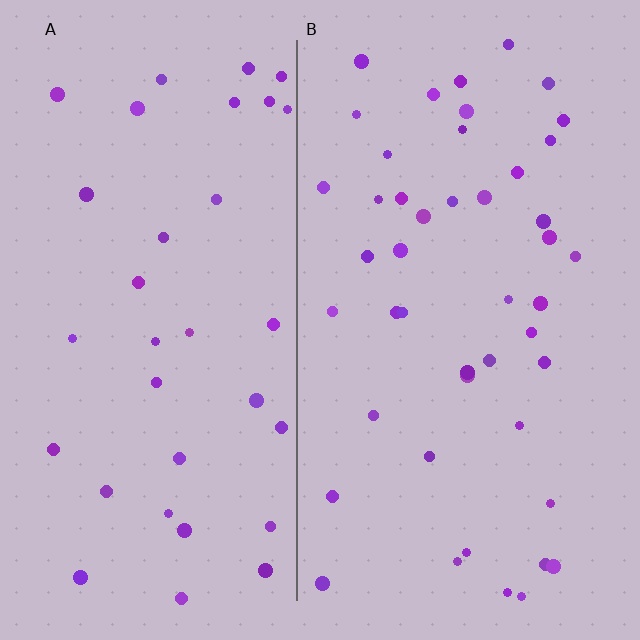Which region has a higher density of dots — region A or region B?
B (the right).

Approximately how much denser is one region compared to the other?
Approximately 1.4× — region B over region A.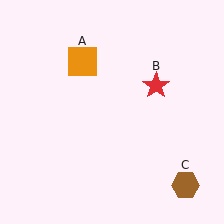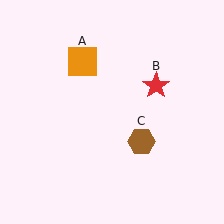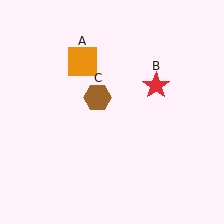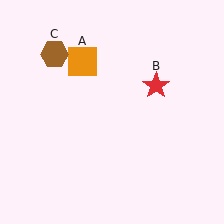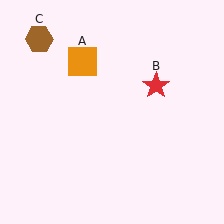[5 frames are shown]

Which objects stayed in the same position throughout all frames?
Orange square (object A) and red star (object B) remained stationary.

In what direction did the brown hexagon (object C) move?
The brown hexagon (object C) moved up and to the left.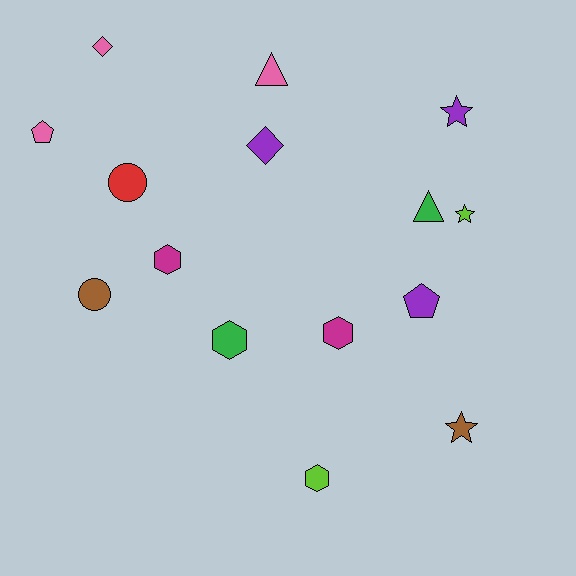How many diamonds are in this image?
There are 2 diamonds.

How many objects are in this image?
There are 15 objects.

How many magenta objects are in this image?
There are 2 magenta objects.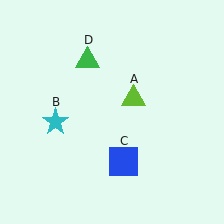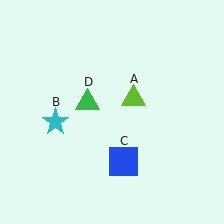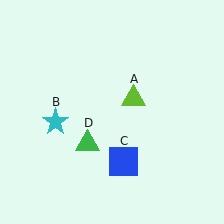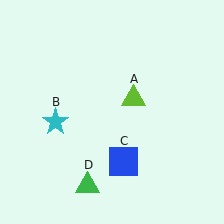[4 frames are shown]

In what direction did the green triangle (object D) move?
The green triangle (object D) moved down.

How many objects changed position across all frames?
1 object changed position: green triangle (object D).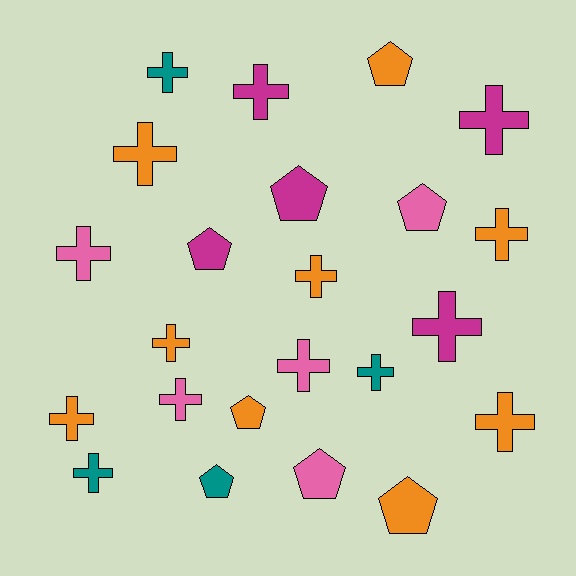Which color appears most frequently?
Orange, with 9 objects.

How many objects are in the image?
There are 23 objects.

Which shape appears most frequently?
Cross, with 15 objects.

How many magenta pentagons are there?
There are 2 magenta pentagons.